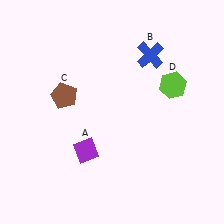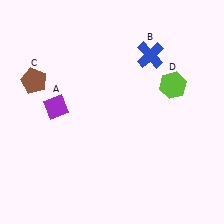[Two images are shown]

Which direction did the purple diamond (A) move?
The purple diamond (A) moved up.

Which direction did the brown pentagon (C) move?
The brown pentagon (C) moved left.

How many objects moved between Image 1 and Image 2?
2 objects moved between the two images.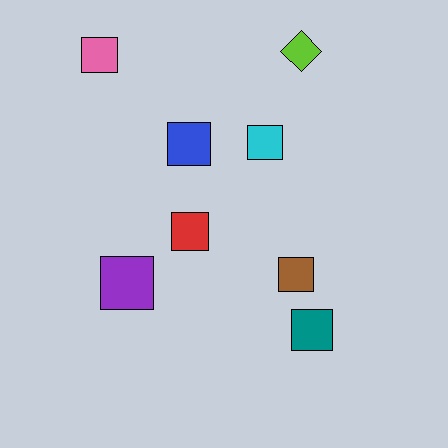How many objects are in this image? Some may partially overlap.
There are 8 objects.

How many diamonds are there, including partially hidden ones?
There is 1 diamond.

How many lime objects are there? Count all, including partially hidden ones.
There is 1 lime object.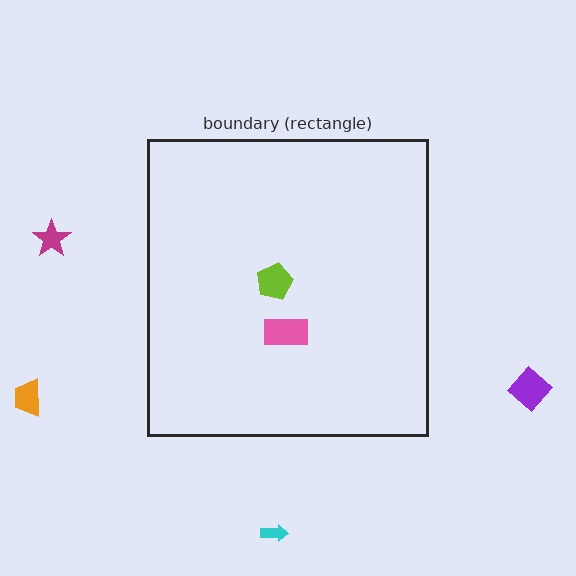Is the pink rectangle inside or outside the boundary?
Inside.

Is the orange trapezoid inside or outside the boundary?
Outside.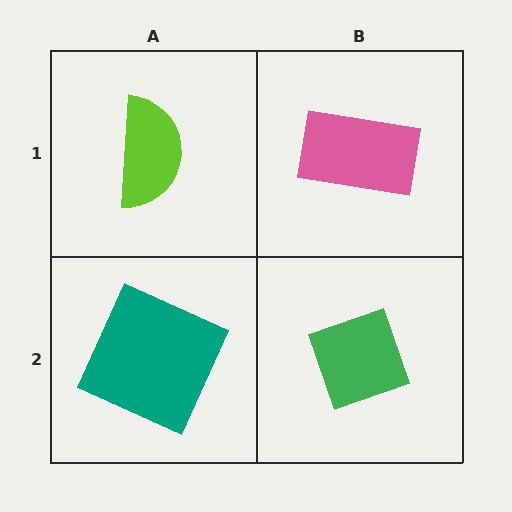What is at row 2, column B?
A green diamond.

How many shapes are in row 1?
2 shapes.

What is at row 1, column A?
A lime semicircle.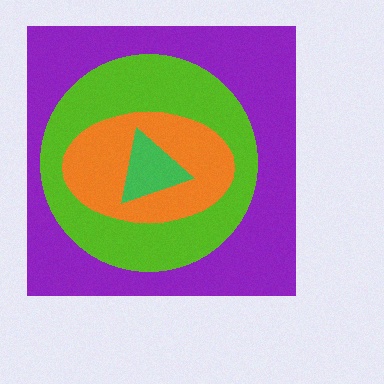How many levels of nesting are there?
4.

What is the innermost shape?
The green triangle.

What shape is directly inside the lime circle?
The orange ellipse.